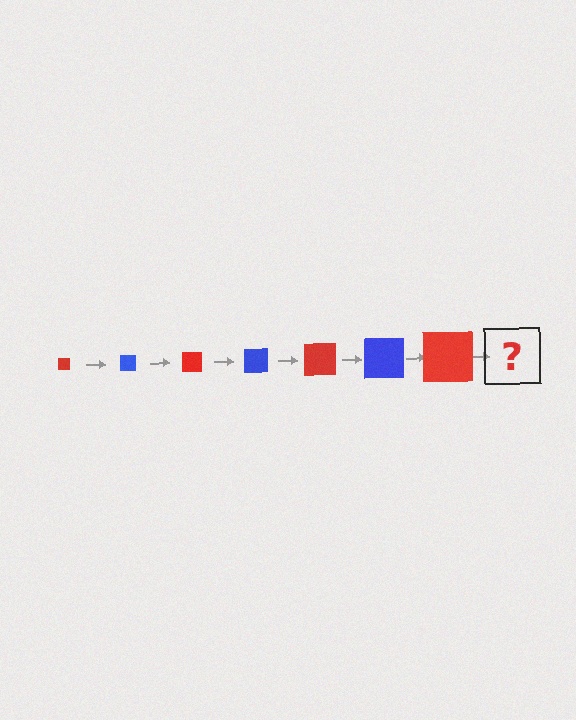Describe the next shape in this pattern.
It should be a blue square, larger than the previous one.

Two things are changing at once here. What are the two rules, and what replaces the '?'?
The two rules are that the square grows larger each step and the color cycles through red and blue. The '?' should be a blue square, larger than the previous one.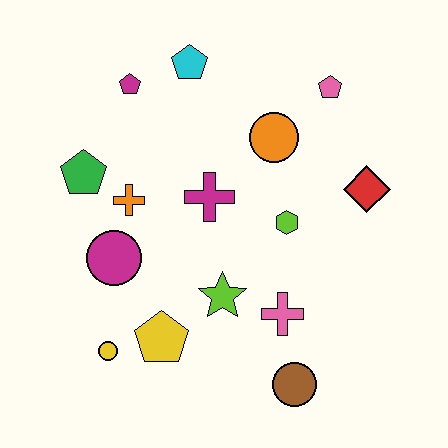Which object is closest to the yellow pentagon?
The yellow circle is closest to the yellow pentagon.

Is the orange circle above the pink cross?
Yes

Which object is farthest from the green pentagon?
The brown circle is farthest from the green pentagon.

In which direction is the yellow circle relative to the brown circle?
The yellow circle is to the left of the brown circle.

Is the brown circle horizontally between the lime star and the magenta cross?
No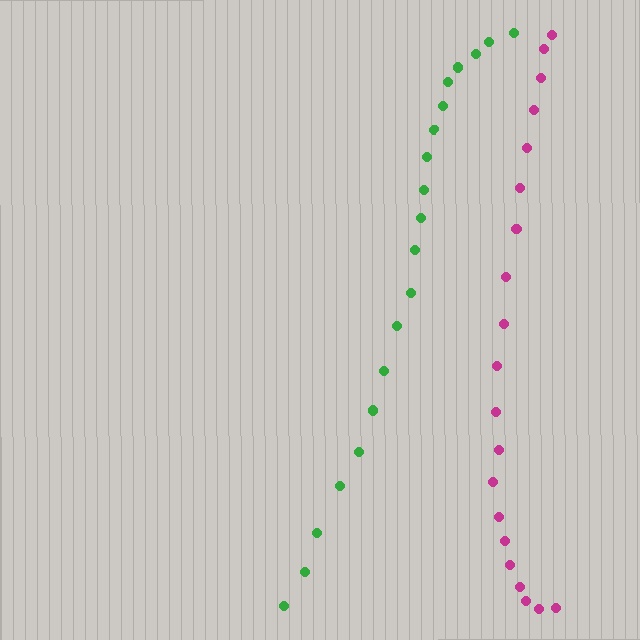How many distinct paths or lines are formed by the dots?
There are 2 distinct paths.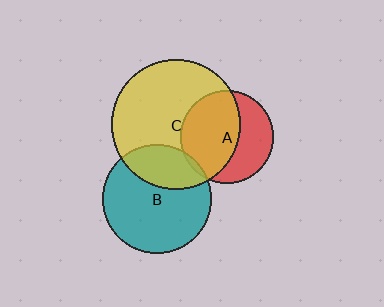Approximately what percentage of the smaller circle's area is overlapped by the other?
Approximately 60%.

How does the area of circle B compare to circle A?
Approximately 1.4 times.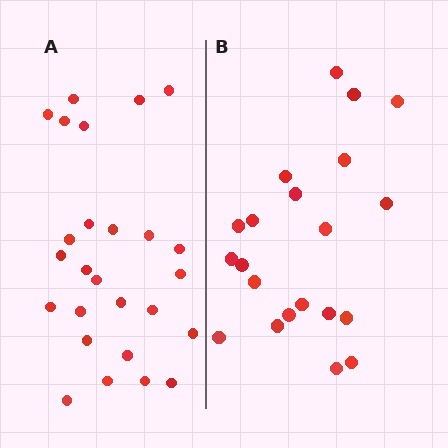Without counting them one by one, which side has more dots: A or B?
Region A (the left region) has more dots.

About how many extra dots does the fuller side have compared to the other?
Region A has about 5 more dots than region B.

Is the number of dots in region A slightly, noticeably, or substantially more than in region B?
Region A has only slightly more — the two regions are fairly close. The ratio is roughly 1.2 to 1.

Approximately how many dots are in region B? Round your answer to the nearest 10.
About 20 dots. (The exact count is 21, which rounds to 20.)